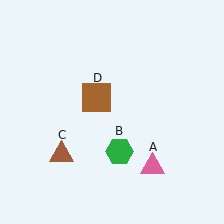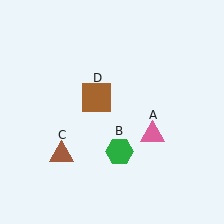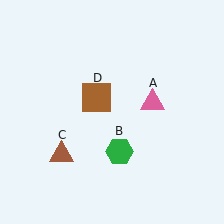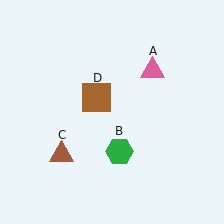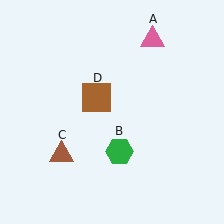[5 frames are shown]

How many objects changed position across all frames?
1 object changed position: pink triangle (object A).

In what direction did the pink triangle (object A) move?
The pink triangle (object A) moved up.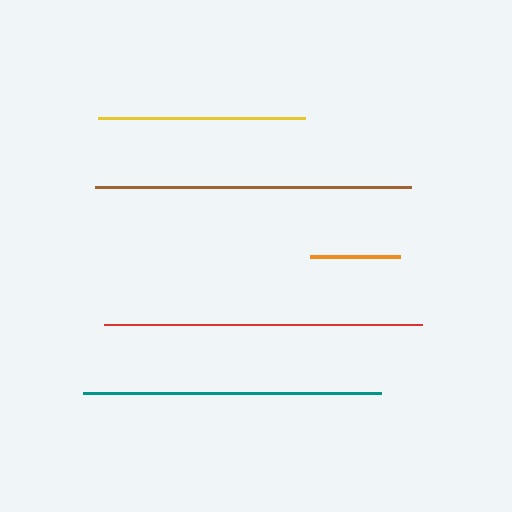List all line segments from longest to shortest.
From longest to shortest: red, brown, teal, yellow, orange.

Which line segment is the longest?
The red line is the longest at approximately 318 pixels.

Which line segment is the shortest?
The orange line is the shortest at approximately 90 pixels.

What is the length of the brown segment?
The brown segment is approximately 316 pixels long.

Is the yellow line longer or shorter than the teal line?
The teal line is longer than the yellow line.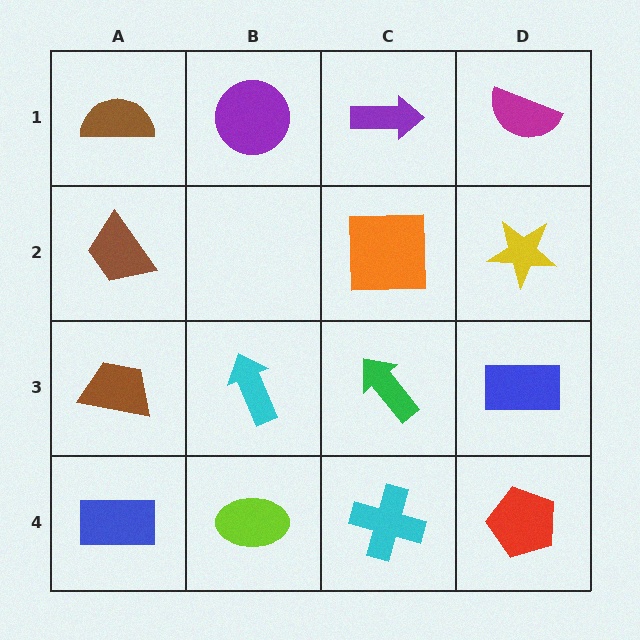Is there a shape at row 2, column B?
No, that cell is empty.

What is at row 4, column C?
A cyan cross.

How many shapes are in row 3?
4 shapes.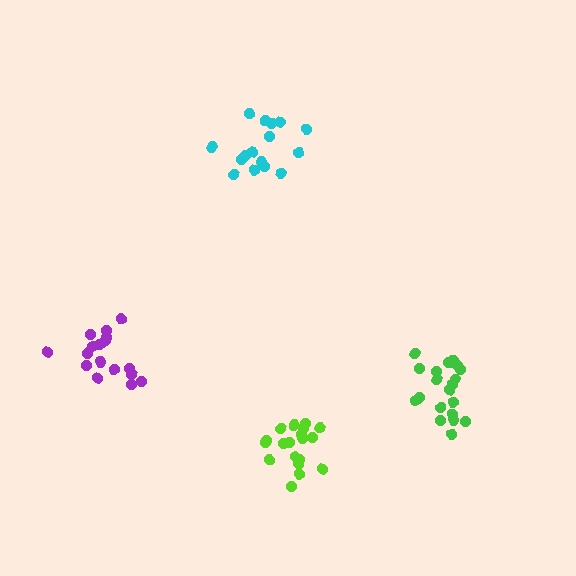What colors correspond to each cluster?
The clusters are colored: lime, cyan, purple, green.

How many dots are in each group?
Group 1: 19 dots, Group 2: 16 dots, Group 3: 18 dots, Group 4: 20 dots (73 total).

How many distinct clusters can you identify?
There are 4 distinct clusters.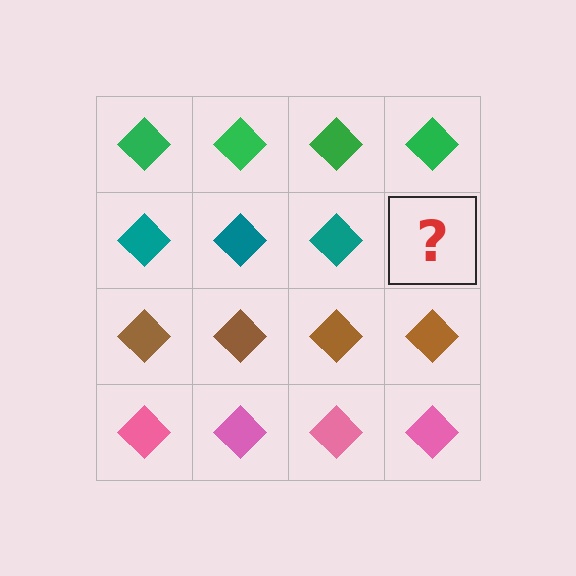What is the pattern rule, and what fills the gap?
The rule is that each row has a consistent color. The gap should be filled with a teal diamond.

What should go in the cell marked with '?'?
The missing cell should contain a teal diamond.